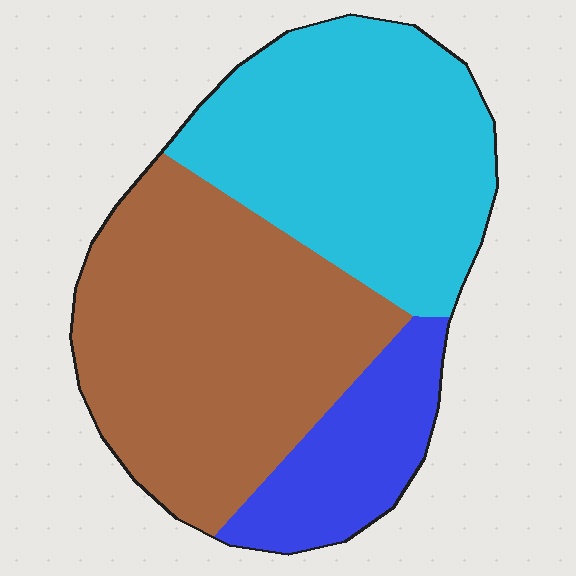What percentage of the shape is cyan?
Cyan takes up about two fifths (2/5) of the shape.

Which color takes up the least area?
Blue, at roughly 15%.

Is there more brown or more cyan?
Brown.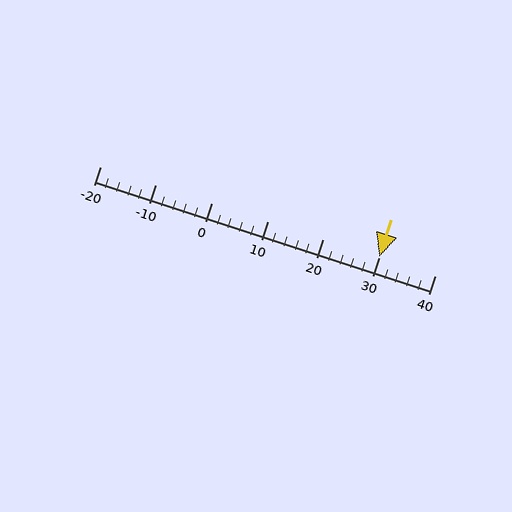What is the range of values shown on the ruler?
The ruler shows values from -20 to 40.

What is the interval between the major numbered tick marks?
The major tick marks are spaced 10 units apart.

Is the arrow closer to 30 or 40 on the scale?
The arrow is closer to 30.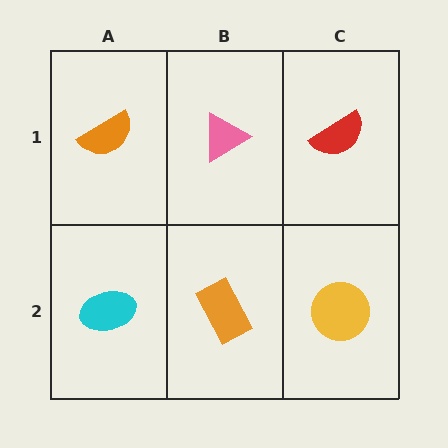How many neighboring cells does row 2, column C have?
2.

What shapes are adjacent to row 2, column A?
An orange semicircle (row 1, column A), an orange rectangle (row 2, column B).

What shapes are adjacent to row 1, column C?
A yellow circle (row 2, column C), a pink triangle (row 1, column B).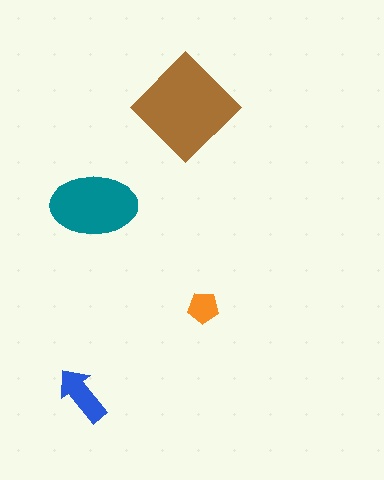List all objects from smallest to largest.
The orange pentagon, the blue arrow, the teal ellipse, the brown diamond.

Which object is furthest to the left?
The blue arrow is leftmost.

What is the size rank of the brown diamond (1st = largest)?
1st.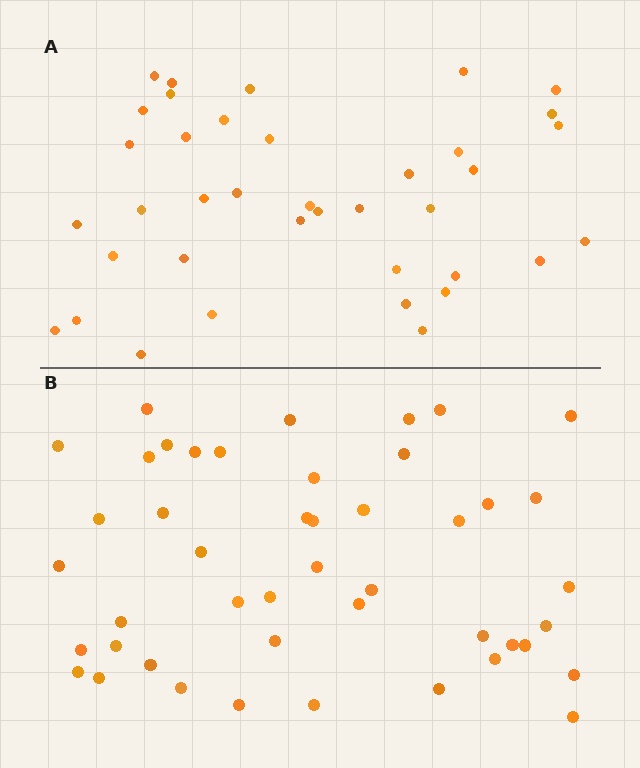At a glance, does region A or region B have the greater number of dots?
Region B (the bottom region) has more dots.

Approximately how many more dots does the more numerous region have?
Region B has roughly 8 or so more dots than region A.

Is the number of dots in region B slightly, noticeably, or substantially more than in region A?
Region B has only slightly more — the two regions are fairly close. The ratio is roughly 1.2 to 1.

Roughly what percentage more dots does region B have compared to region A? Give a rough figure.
About 20% more.